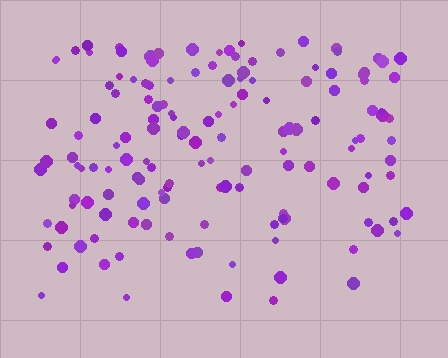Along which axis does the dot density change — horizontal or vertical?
Vertical.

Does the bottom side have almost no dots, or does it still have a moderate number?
Still a moderate number, just noticeably fewer than the top.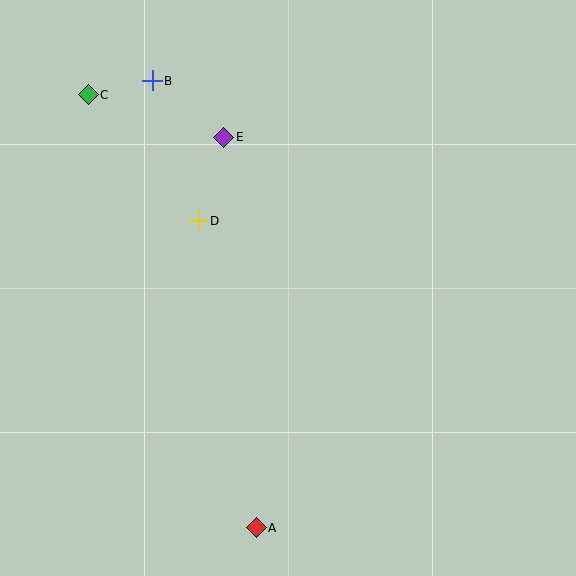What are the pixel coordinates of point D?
Point D is at (198, 221).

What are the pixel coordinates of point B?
Point B is at (152, 81).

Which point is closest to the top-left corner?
Point C is closest to the top-left corner.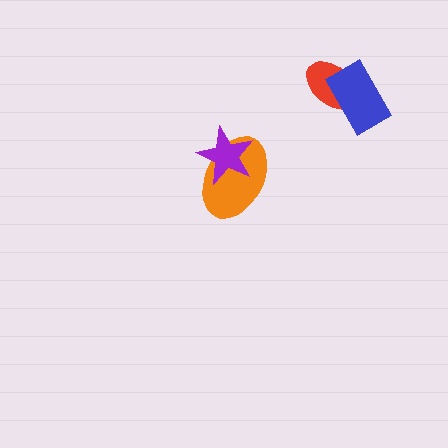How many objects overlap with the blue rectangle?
1 object overlaps with the blue rectangle.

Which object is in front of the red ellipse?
The blue rectangle is in front of the red ellipse.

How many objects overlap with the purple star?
1 object overlaps with the purple star.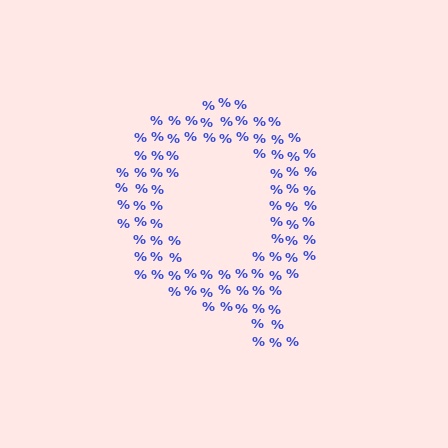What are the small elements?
The small elements are percent signs.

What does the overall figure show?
The overall figure shows the letter Q.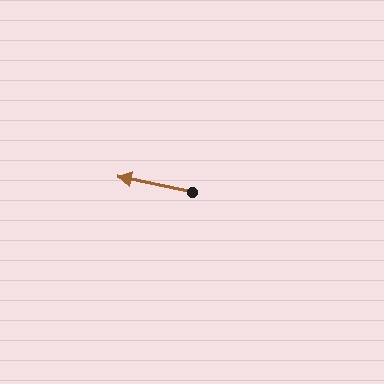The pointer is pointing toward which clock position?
Roughly 9 o'clock.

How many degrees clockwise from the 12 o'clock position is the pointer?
Approximately 282 degrees.